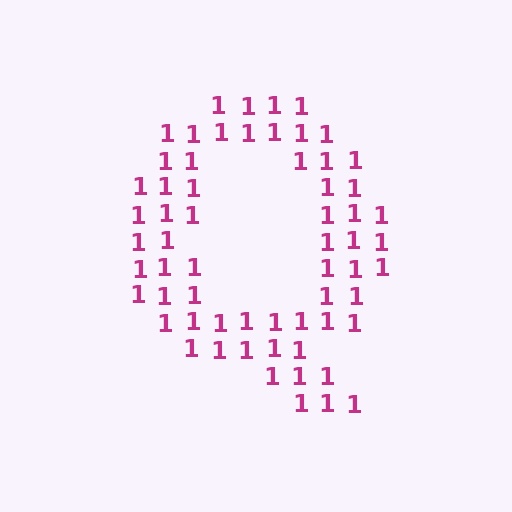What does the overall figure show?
The overall figure shows the letter Q.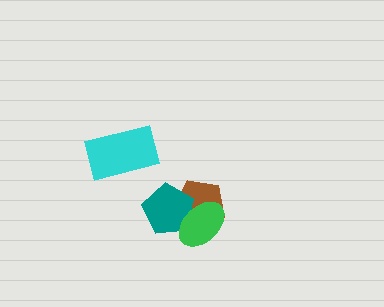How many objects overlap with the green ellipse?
2 objects overlap with the green ellipse.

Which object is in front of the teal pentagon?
The green ellipse is in front of the teal pentagon.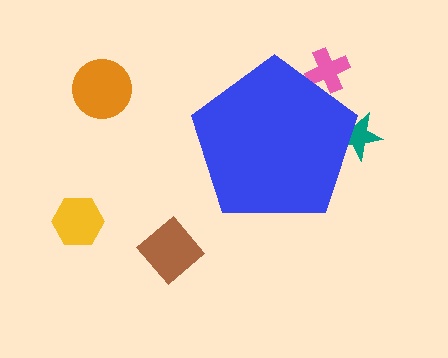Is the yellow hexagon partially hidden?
No, the yellow hexagon is fully visible.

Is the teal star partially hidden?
Yes, the teal star is partially hidden behind the blue pentagon.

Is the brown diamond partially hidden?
No, the brown diamond is fully visible.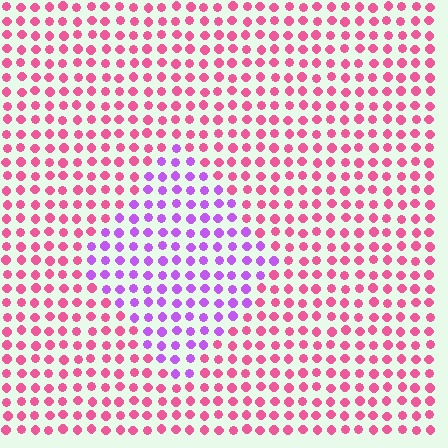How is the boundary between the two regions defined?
The boundary is defined purely by a slight shift in hue (about 51 degrees). Spacing, size, and orientation are identical on both sides.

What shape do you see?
I see a diamond.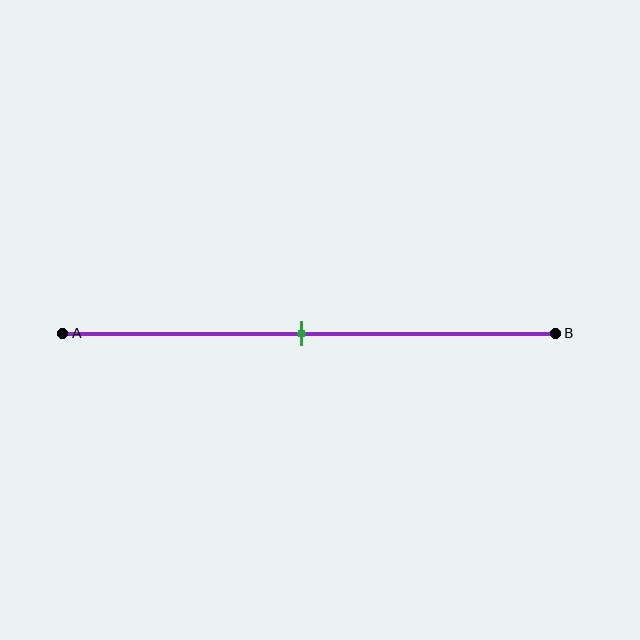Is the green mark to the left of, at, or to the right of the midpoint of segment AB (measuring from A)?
The green mark is approximately at the midpoint of segment AB.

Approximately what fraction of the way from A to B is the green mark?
The green mark is approximately 50% of the way from A to B.